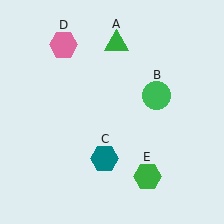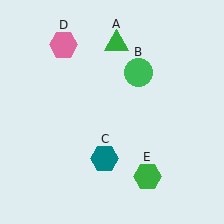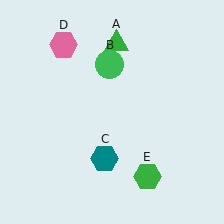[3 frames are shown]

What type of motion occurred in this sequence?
The green circle (object B) rotated counterclockwise around the center of the scene.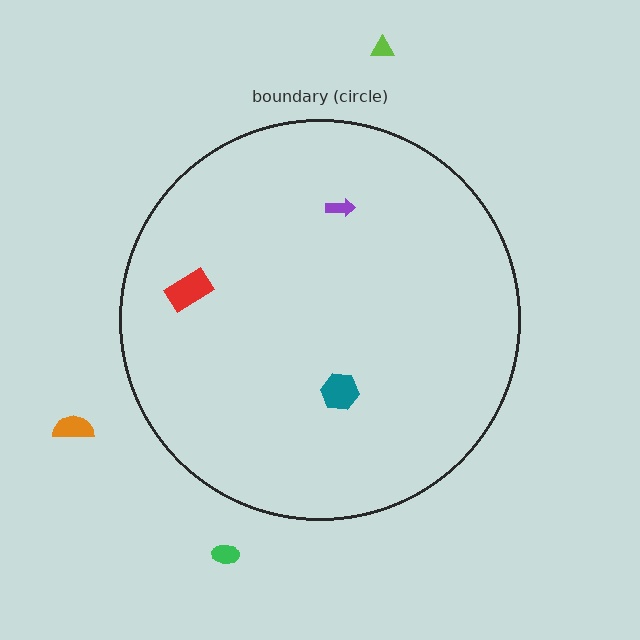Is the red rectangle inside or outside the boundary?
Inside.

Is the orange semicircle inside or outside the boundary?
Outside.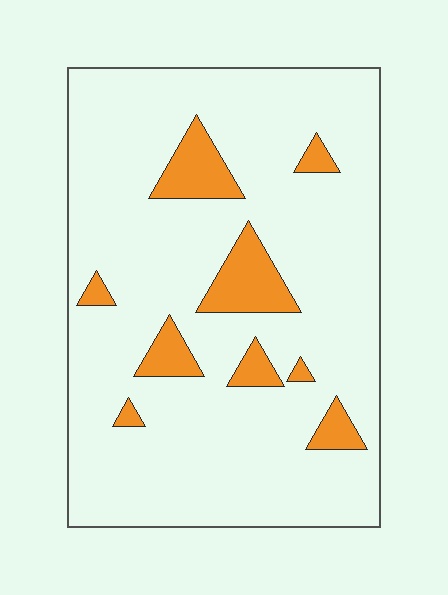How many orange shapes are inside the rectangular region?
9.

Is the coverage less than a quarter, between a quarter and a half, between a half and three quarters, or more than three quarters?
Less than a quarter.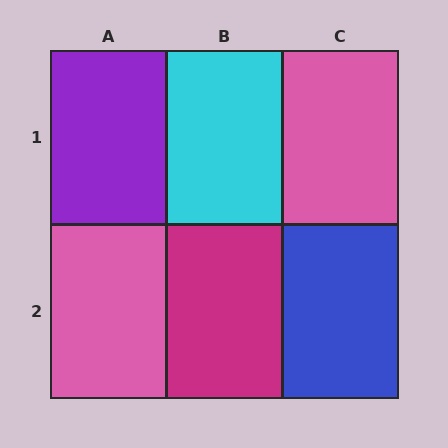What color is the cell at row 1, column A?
Purple.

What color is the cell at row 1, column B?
Cyan.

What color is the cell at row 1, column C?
Pink.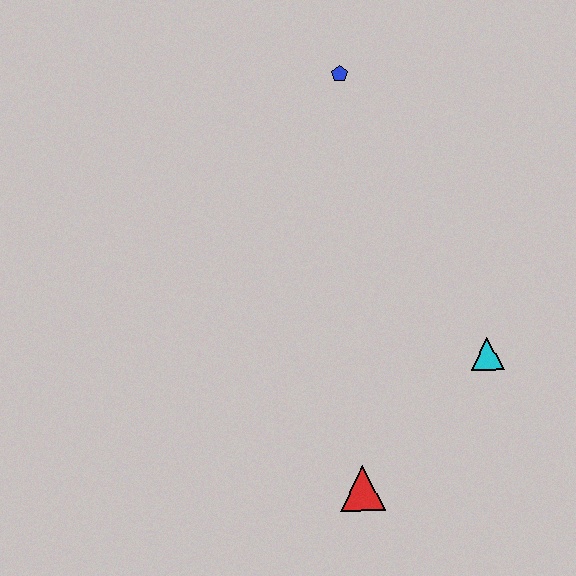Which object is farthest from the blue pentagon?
The red triangle is farthest from the blue pentagon.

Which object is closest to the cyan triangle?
The red triangle is closest to the cyan triangle.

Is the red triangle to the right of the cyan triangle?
No